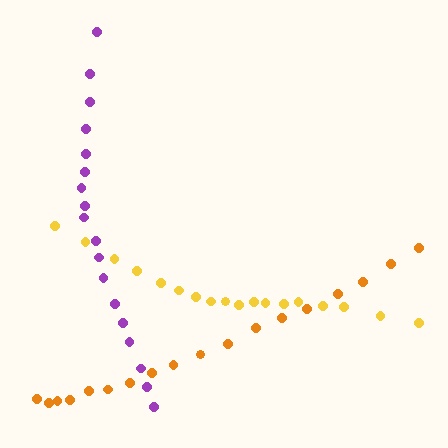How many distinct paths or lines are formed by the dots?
There are 3 distinct paths.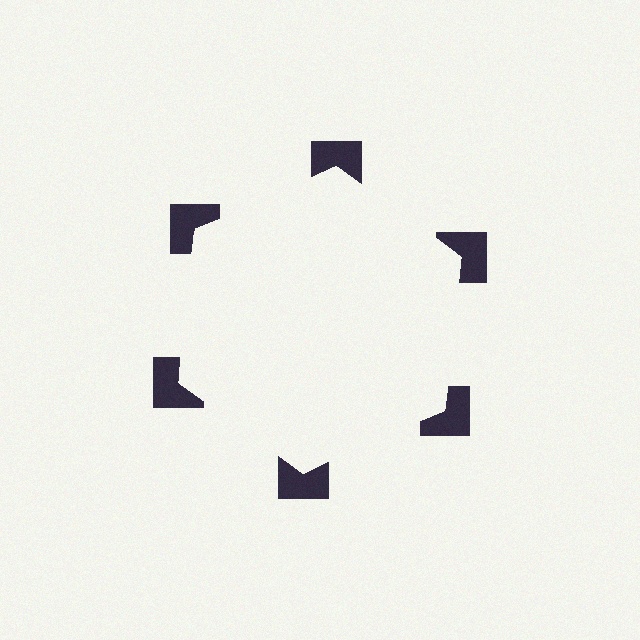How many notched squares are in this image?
There are 6 — one at each vertex of the illusory hexagon.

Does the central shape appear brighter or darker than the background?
It typically appears slightly brighter than the background, even though no actual brightness change is drawn.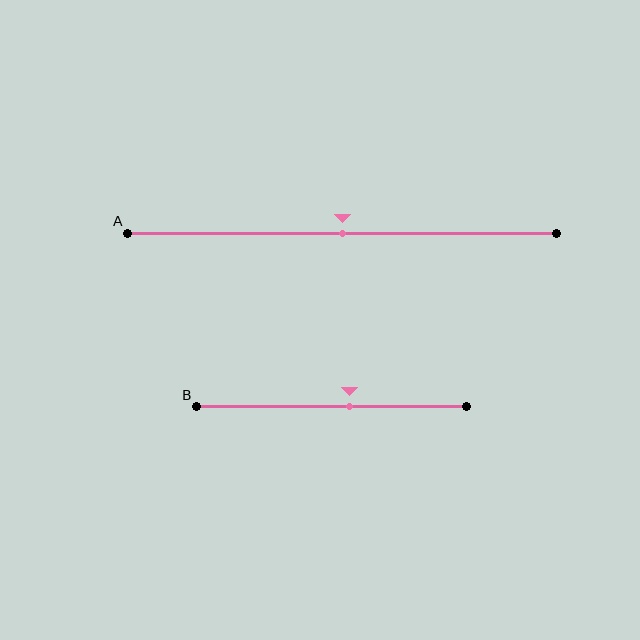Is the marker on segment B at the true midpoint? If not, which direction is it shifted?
No, the marker on segment B is shifted to the right by about 6% of the segment length.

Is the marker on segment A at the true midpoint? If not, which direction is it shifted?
Yes, the marker on segment A is at the true midpoint.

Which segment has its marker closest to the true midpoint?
Segment A has its marker closest to the true midpoint.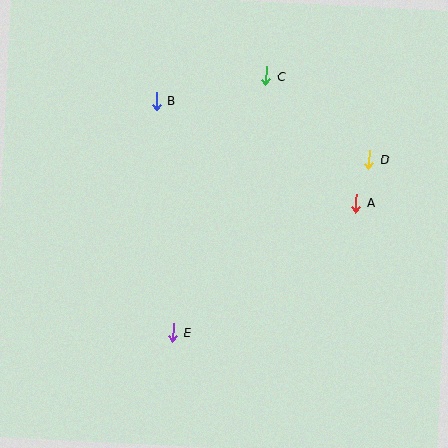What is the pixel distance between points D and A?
The distance between D and A is 46 pixels.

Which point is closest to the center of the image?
Point E at (173, 332) is closest to the center.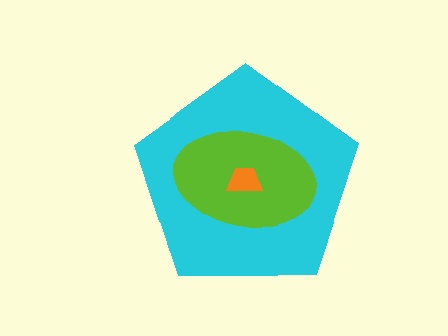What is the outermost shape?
The cyan pentagon.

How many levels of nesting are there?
3.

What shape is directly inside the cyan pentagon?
The lime ellipse.